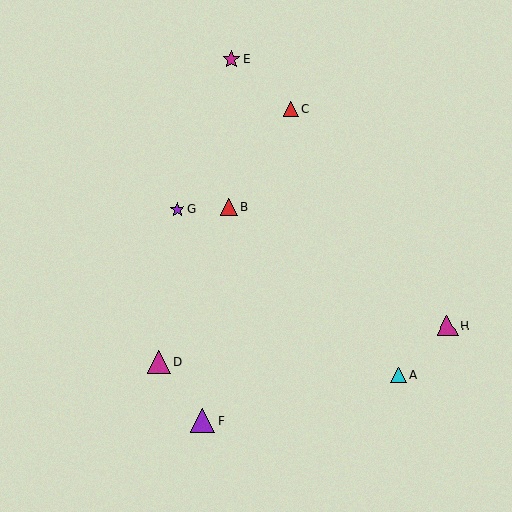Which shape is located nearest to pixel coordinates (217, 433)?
The purple triangle (labeled F) at (203, 421) is nearest to that location.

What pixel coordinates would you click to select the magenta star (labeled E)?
Click at (231, 60) to select the magenta star E.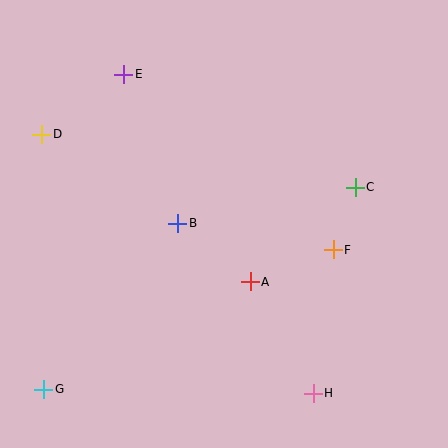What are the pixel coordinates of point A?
Point A is at (250, 282).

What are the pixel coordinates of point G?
Point G is at (44, 389).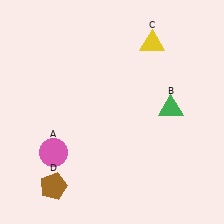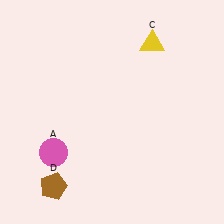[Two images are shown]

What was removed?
The green triangle (B) was removed in Image 2.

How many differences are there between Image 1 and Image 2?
There is 1 difference between the two images.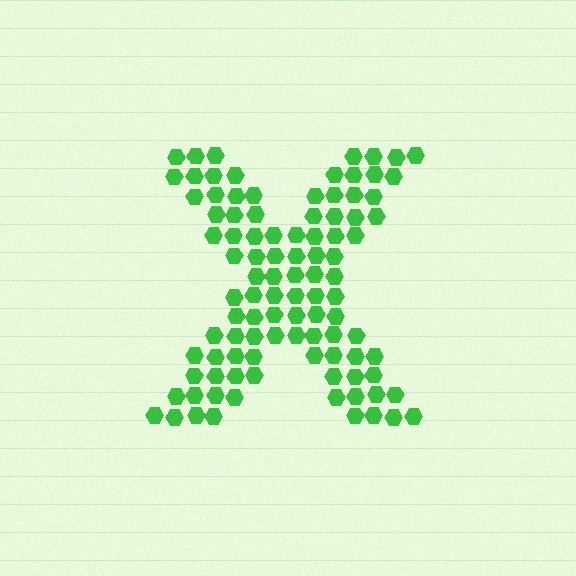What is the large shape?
The large shape is the letter X.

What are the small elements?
The small elements are hexagons.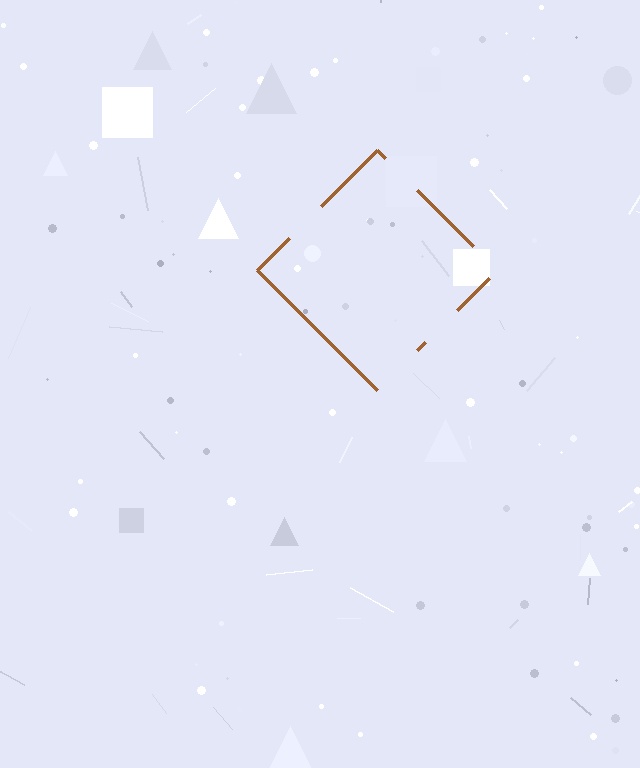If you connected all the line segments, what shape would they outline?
They would outline a diamond.